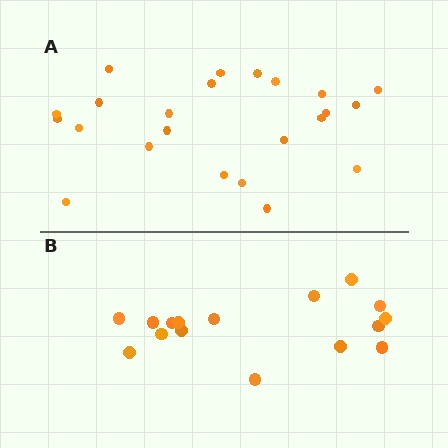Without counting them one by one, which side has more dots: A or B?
Region A (the top region) has more dots.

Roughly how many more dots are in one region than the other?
Region A has roughly 8 or so more dots than region B.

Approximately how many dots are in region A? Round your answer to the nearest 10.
About 20 dots. (The exact count is 23, which rounds to 20.)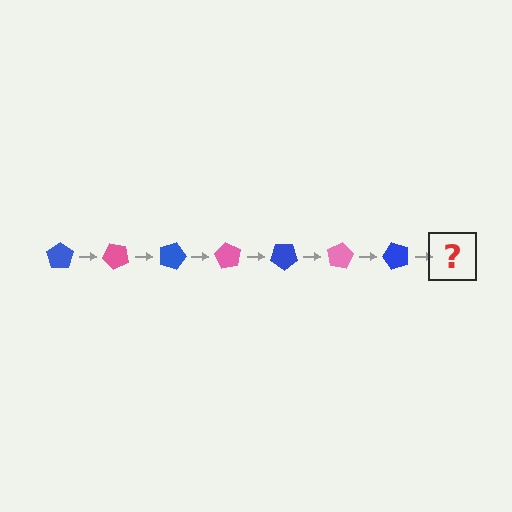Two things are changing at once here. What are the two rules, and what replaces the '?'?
The two rules are that it rotates 45 degrees each step and the color cycles through blue and pink. The '?' should be a pink pentagon, rotated 315 degrees from the start.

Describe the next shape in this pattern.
It should be a pink pentagon, rotated 315 degrees from the start.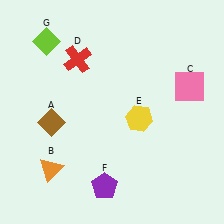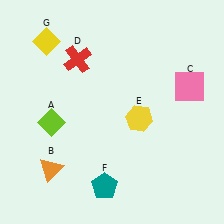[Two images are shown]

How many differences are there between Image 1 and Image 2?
There are 3 differences between the two images.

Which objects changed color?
A changed from brown to lime. F changed from purple to teal. G changed from lime to yellow.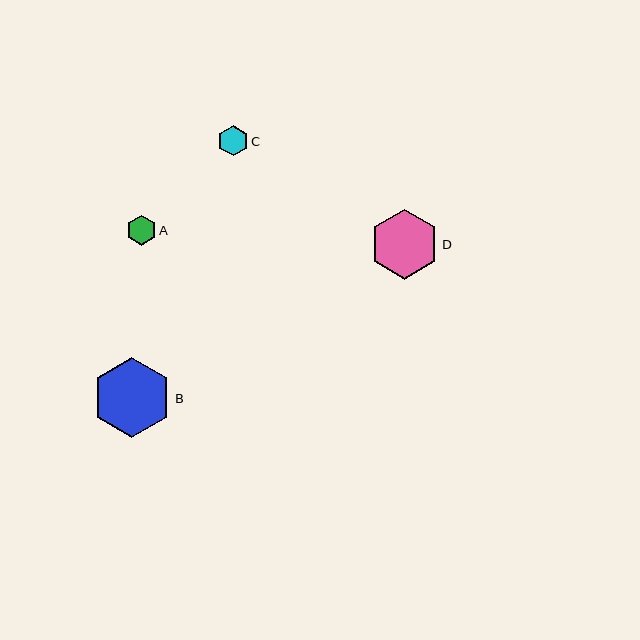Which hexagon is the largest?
Hexagon B is the largest with a size of approximately 80 pixels.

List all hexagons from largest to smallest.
From largest to smallest: B, D, C, A.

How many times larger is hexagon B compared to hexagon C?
Hexagon B is approximately 2.6 times the size of hexagon C.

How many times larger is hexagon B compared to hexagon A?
Hexagon B is approximately 2.7 times the size of hexagon A.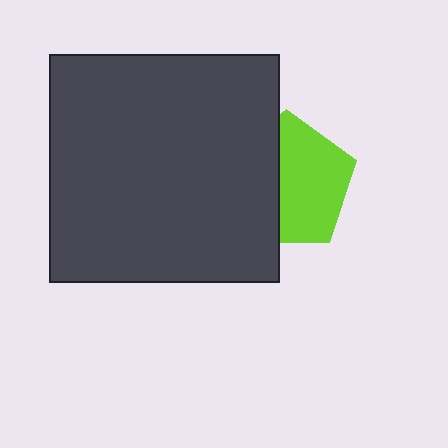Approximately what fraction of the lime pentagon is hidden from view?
Roughly 43% of the lime pentagon is hidden behind the dark gray rectangle.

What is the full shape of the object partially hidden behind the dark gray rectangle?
The partially hidden object is a lime pentagon.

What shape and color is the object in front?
The object in front is a dark gray rectangle.